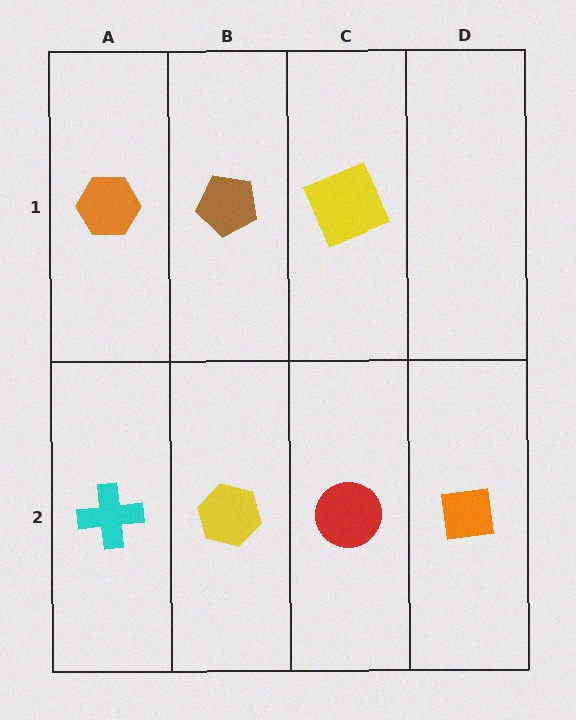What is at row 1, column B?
A brown pentagon.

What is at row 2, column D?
An orange square.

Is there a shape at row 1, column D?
No, that cell is empty.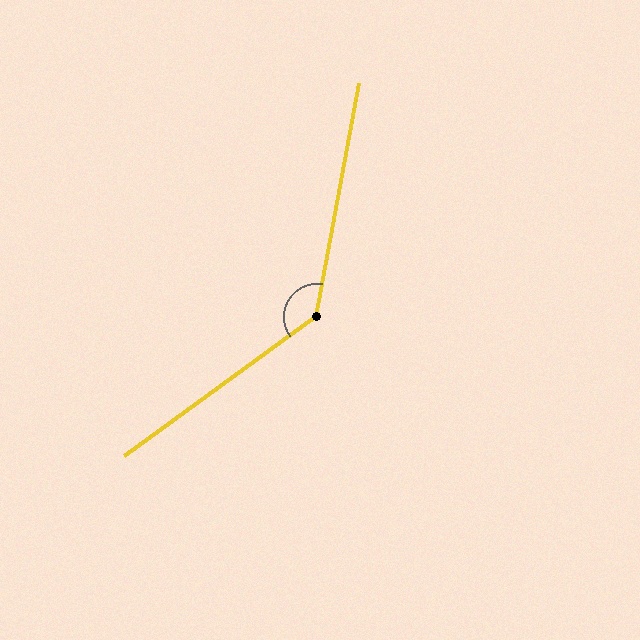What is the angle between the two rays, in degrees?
Approximately 137 degrees.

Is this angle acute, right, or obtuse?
It is obtuse.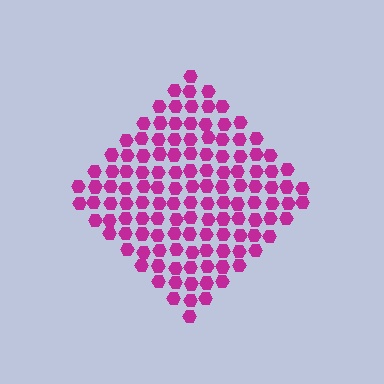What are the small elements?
The small elements are hexagons.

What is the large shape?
The large shape is a diamond.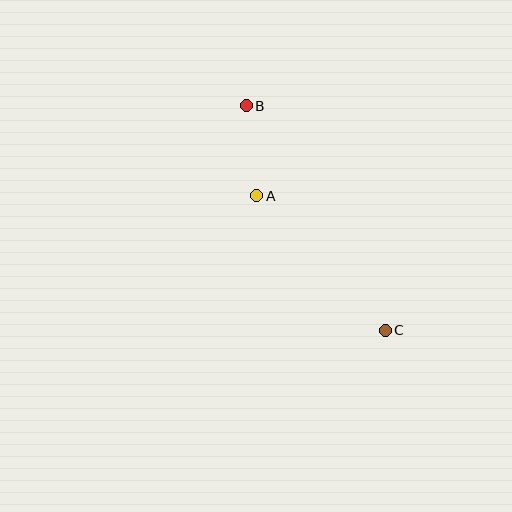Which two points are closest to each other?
Points A and B are closest to each other.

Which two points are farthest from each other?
Points B and C are farthest from each other.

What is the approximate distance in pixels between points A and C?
The distance between A and C is approximately 186 pixels.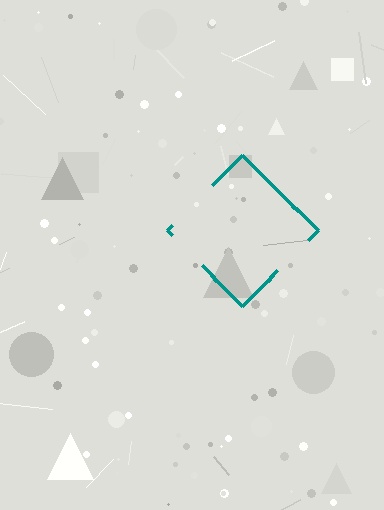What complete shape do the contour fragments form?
The contour fragments form a diamond.